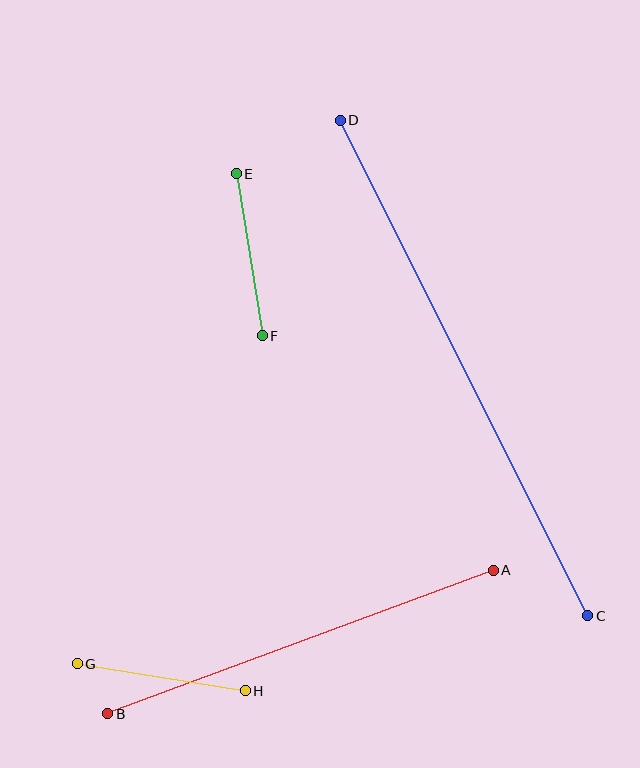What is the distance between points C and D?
The distance is approximately 554 pixels.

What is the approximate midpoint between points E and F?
The midpoint is at approximately (249, 255) pixels.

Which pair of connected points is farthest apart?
Points C and D are farthest apart.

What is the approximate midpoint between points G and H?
The midpoint is at approximately (161, 677) pixels.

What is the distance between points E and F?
The distance is approximately 164 pixels.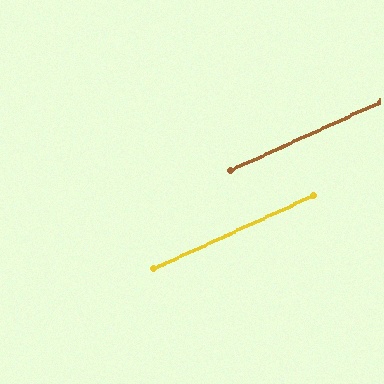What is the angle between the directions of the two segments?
Approximately 0 degrees.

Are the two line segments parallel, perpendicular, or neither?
Parallel — their directions differ by only 0.3°.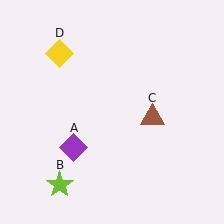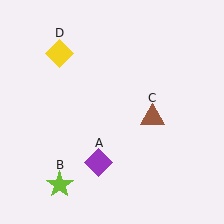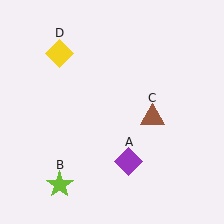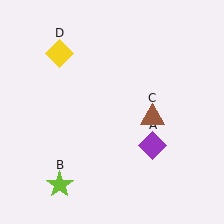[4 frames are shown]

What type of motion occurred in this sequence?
The purple diamond (object A) rotated counterclockwise around the center of the scene.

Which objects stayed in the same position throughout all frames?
Lime star (object B) and brown triangle (object C) and yellow diamond (object D) remained stationary.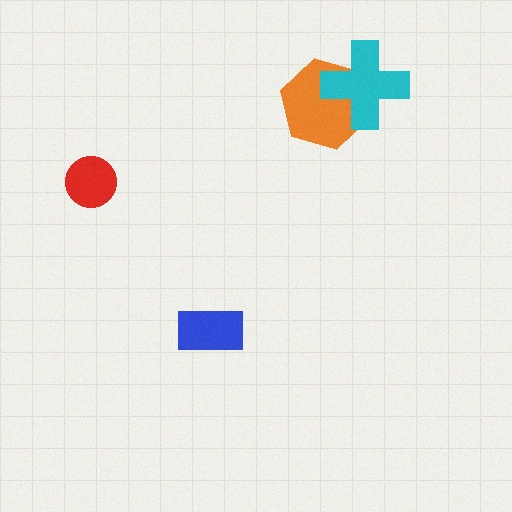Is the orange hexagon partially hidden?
Yes, it is partially covered by another shape.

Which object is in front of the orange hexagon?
The cyan cross is in front of the orange hexagon.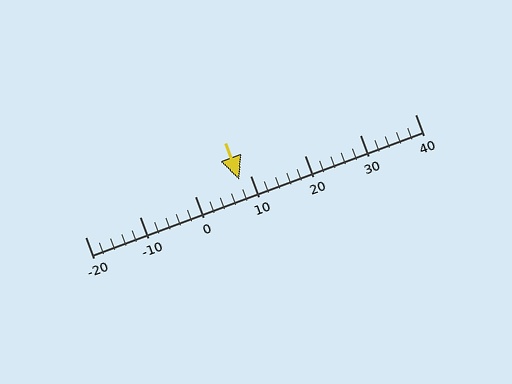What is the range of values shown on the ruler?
The ruler shows values from -20 to 40.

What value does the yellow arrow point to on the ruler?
The yellow arrow points to approximately 8.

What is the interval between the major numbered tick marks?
The major tick marks are spaced 10 units apart.